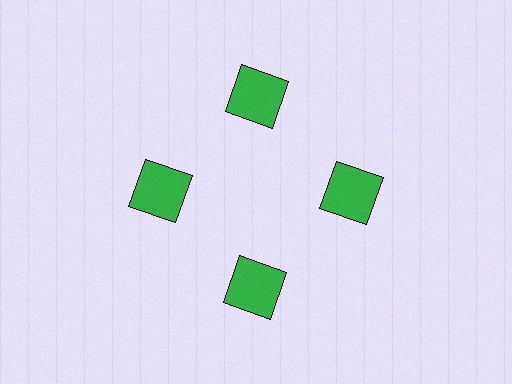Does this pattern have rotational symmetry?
Yes, this pattern has 4-fold rotational symmetry. It looks the same after rotating 90 degrees around the center.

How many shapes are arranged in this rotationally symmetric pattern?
There are 4 shapes, arranged in 4 groups of 1.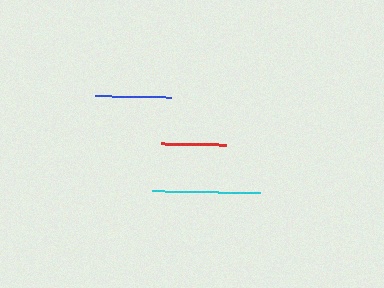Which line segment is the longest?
The cyan line is the longest at approximately 108 pixels.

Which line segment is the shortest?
The red line is the shortest at approximately 65 pixels.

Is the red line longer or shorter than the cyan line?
The cyan line is longer than the red line.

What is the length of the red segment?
The red segment is approximately 65 pixels long.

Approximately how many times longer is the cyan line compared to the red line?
The cyan line is approximately 1.7 times the length of the red line.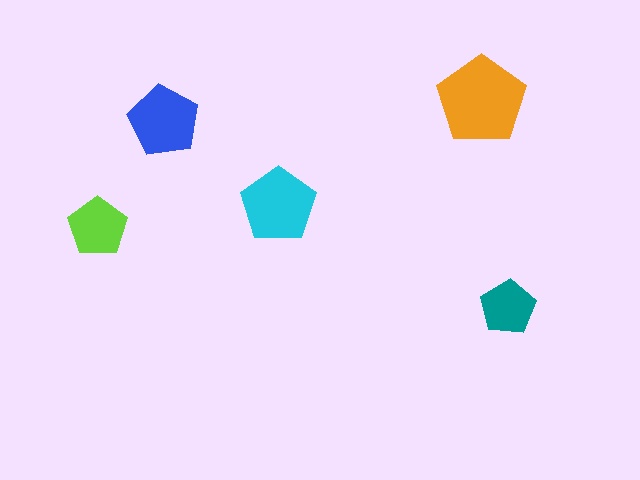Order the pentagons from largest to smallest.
the orange one, the cyan one, the blue one, the lime one, the teal one.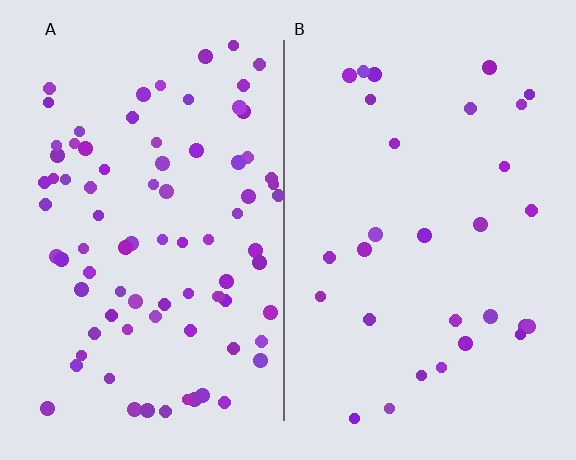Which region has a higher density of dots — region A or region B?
A (the left).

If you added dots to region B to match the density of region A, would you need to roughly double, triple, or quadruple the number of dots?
Approximately triple.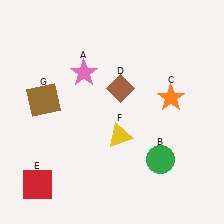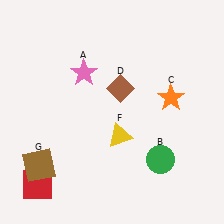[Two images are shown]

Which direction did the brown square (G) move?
The brown square (G) moved down.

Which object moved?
The brown square (G) moved down.